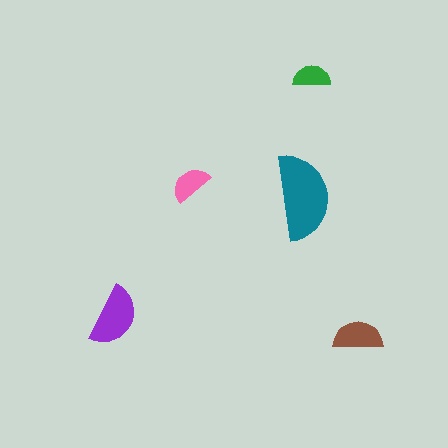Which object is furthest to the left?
The purple semicircle is leftmost.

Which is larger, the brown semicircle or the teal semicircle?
The teal one.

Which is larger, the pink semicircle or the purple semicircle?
The purple one.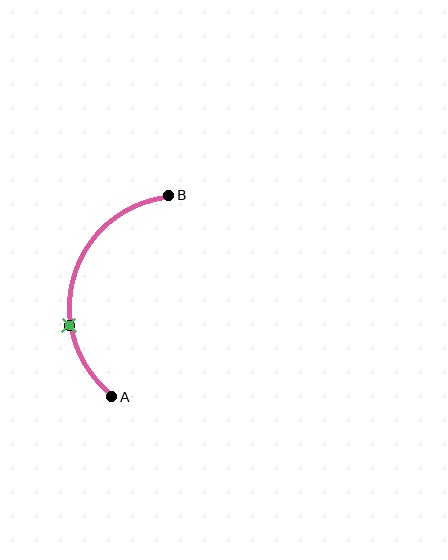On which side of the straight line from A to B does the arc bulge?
The arc bulges to the left of the straight line connecting A and B.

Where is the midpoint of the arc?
The arc midpoint is the point on the curve farthest from the straight line joining A and B. It sits to the left of that line.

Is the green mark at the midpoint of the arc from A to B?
No. The green mark lies on the arc but is closer to endpoint A. The arc midpoint would be at the point on the curve equidistant along the arc from both A and B.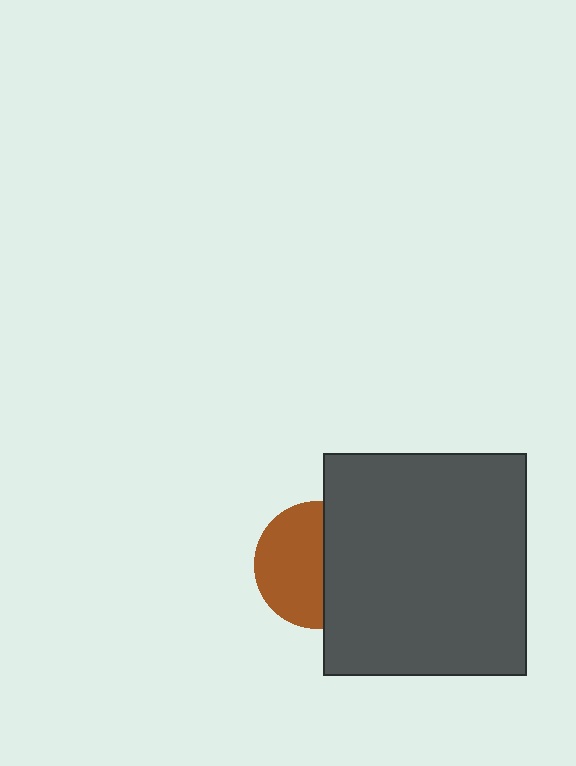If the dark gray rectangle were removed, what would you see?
You would see the complete brown circle.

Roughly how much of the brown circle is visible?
About half of it is visible (roughly 56%).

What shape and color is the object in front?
The object in front is a dark gray rectangle.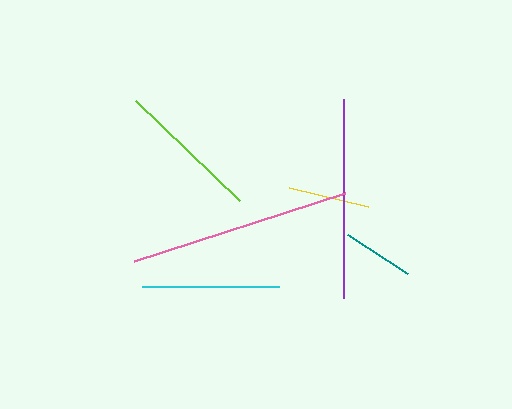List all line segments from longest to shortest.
From longest to shortest: pink, purple, lime, cyan, yellow, teal.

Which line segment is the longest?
The pink line is the longest at approximately 221 pixels.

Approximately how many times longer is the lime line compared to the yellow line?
The lime line is approximately 1.8 times the length of the yellow line.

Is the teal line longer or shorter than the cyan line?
The cyan line is longer than the teal line.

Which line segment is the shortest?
The teal line is the shortest at approximately 72 pixels.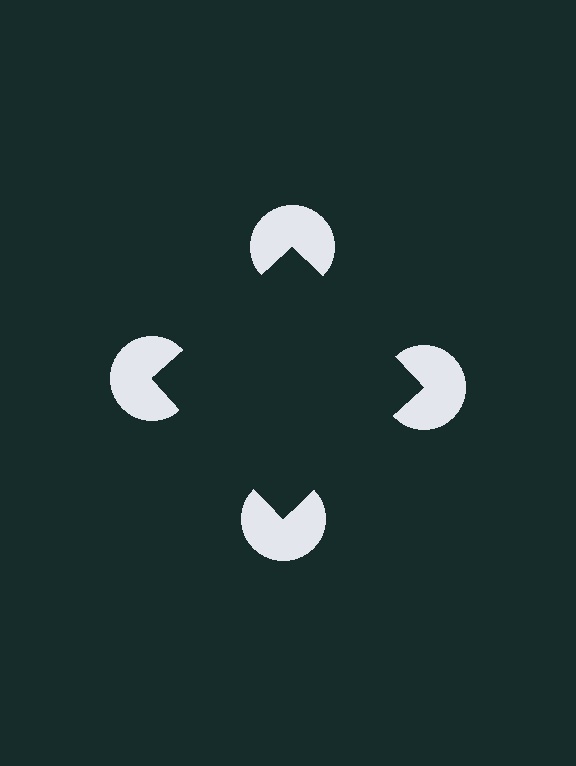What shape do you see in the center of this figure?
An illusory square — its edges are inferred from the aligned wedge cuts in the pac-man discs, not physically drawn.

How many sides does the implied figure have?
4 sides.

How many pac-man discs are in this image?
There are 4 — one at each vertex of the illusory square.